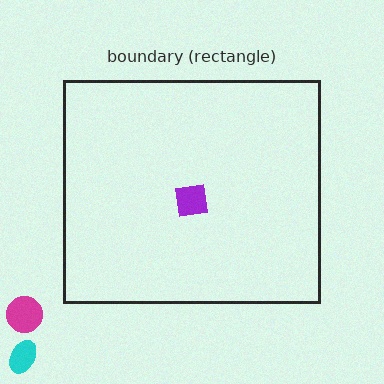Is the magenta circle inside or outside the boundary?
Outside.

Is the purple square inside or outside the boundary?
Inside.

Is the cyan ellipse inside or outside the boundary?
Outside.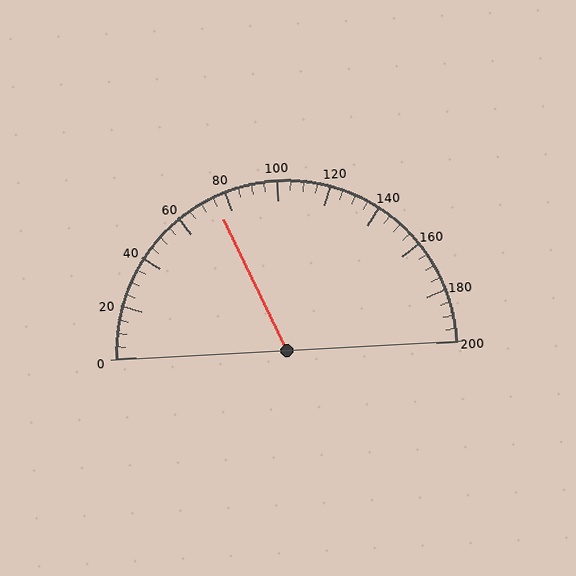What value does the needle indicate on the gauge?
The needle indicates approximately 75.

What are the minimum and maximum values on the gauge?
The gauge ranges from 0 to 200.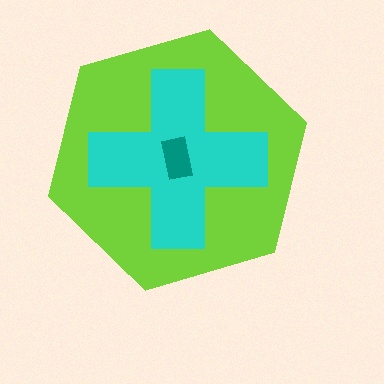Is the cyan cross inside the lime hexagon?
Yes.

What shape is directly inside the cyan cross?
The teal rectangle.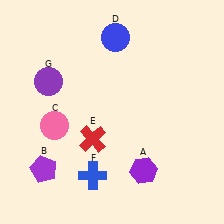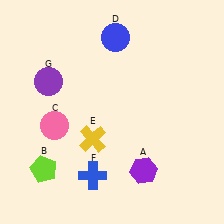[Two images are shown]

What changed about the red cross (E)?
In Image 1, E is red. In Image 2, it changed to yellow.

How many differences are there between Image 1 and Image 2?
There are 2 differences between the two images.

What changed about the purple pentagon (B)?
In Image 1, B is purple. In Image 2, it changed to lime.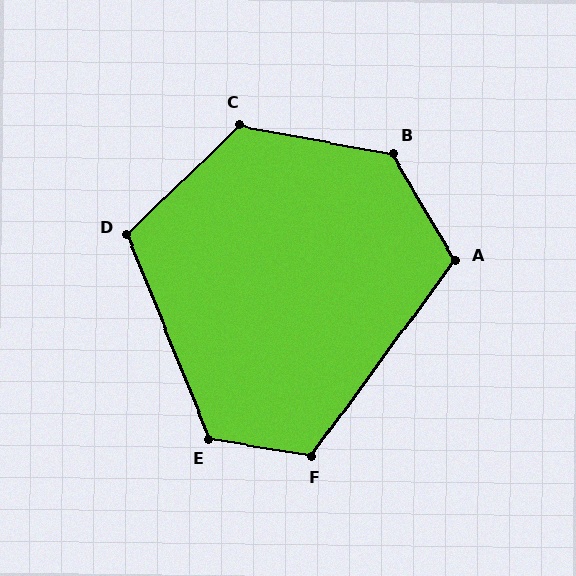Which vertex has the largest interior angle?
B, at approximately 131 degrees.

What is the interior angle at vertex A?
Approximately 113 degrees (obtuse).